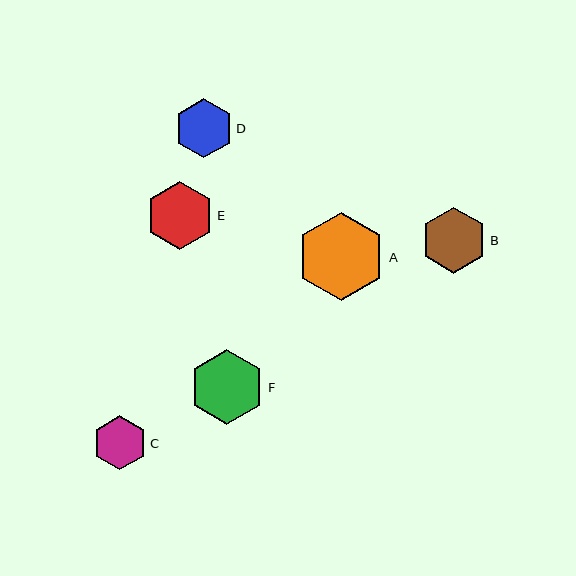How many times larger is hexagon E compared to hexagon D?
Hexagon E is approximately 1.2 times the size of hexagon D.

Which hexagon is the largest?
Hexagon A is the largest with a size of approximately 89 pixels.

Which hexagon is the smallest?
Hexagon C is the smallest with a size of approximately 54 pixels.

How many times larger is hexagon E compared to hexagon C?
Hexagon E is approximately 1.3 times the size of hexagon C.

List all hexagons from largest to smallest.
From largest to smallest: A, F, E, B, D, C.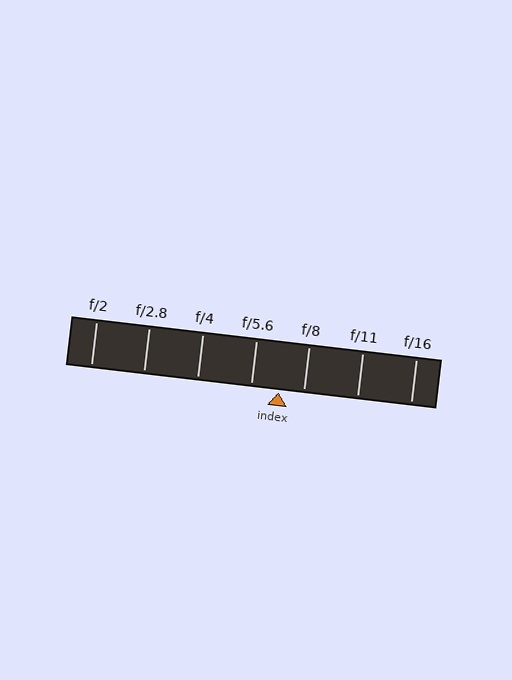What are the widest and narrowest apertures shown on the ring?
The widest aperture shown is f/2 and the narrowest is f/16.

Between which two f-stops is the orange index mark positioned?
The index mark is between f/5.6 and f/8.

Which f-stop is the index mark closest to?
The index mark is closest to f/8.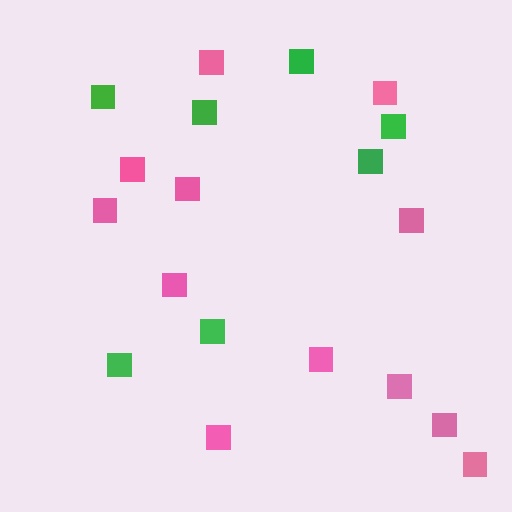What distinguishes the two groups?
There are 2 groups: one group of pink squares (12) and one group of green squares (7).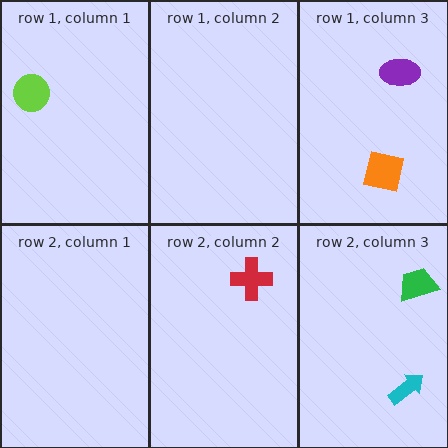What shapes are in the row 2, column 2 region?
The red cross.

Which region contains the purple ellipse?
The row 1, column 3 region.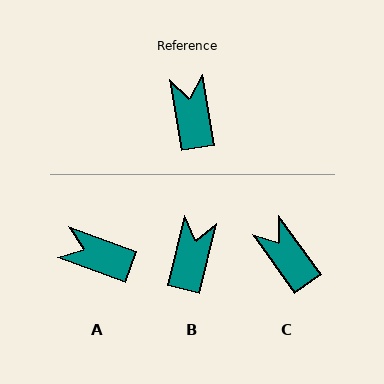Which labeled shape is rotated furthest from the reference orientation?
A, about 61 degrees away.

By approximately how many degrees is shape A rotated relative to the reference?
Approximately 61 degrees counter-clockwise.